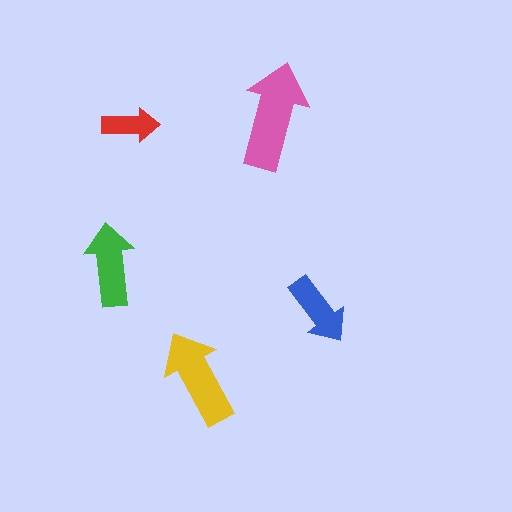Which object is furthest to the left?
The green arrow is leftmost.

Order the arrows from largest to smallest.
the pink one, the yellow one, the green one, the blue one, the red one.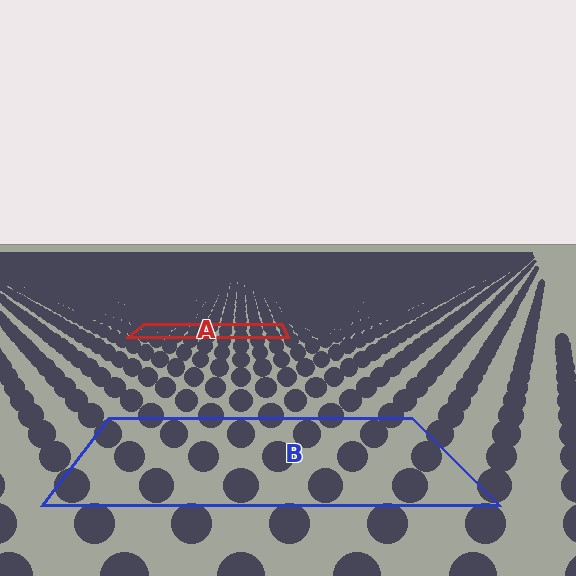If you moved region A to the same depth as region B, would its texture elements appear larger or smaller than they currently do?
They would appear larger. At a closer depth, the same texture elements are projected at a bigger on-screen size.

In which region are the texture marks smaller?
The texture marks are smaller in region A, because it is farther away.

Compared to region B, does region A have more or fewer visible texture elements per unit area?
Region A has more texture elements per unit area — they are packed more densely because it is farther away.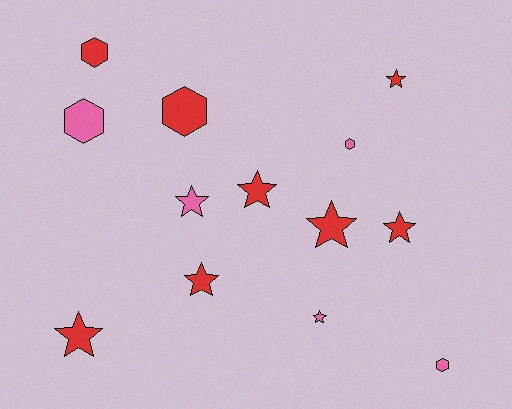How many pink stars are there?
There are 2 pink stars.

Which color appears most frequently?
Red, with 8 objects.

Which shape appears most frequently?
Star, with 8 objects.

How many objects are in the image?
There are 13 objects.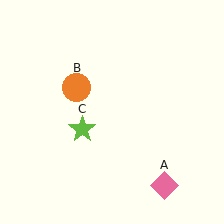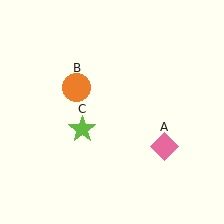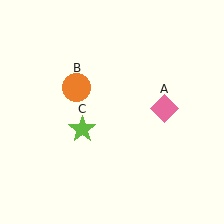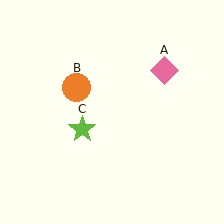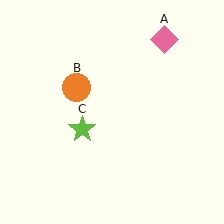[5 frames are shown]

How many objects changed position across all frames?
1 object changed position: pink diamond (object A).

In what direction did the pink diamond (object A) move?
The pink diamond (object A) moved up.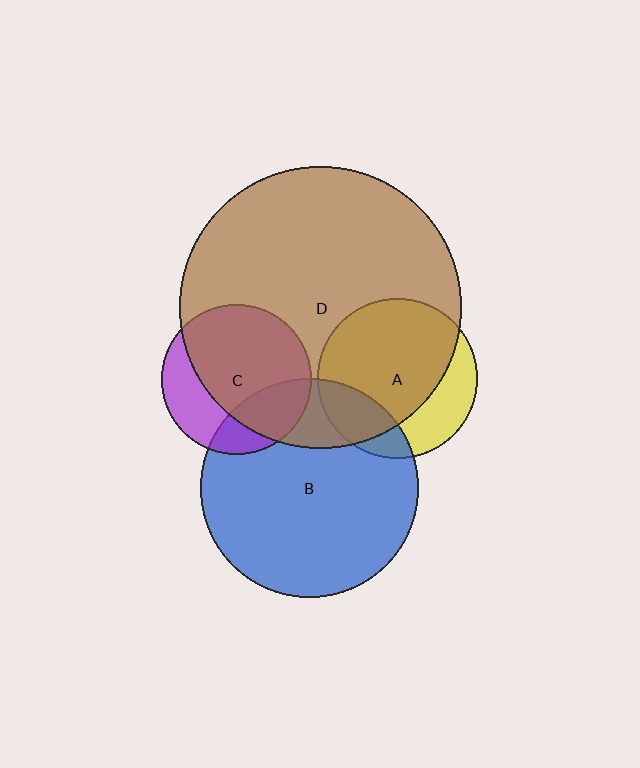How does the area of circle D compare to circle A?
Approximately 3.1 times.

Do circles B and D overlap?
Yes.